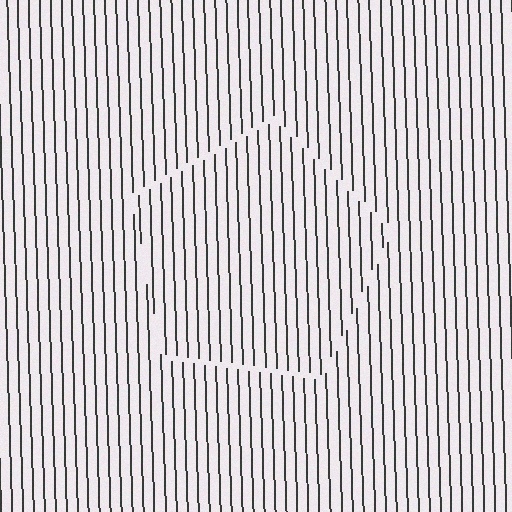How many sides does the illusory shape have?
5 sides — the line-ends trace a pentagon.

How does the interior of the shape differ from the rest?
The interior of the shape contains the same grating, shifted by half a period — the contour is defined by the phase discontinuity where line-ends from the inner and outer gratings abut.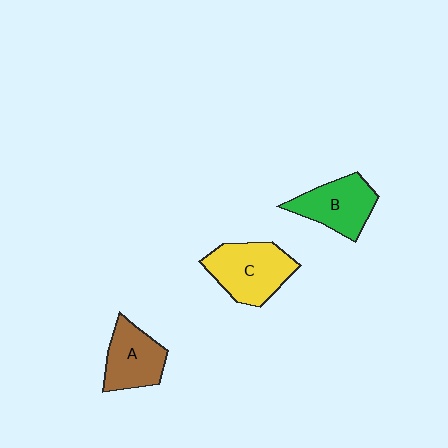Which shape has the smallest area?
Shape A (brown).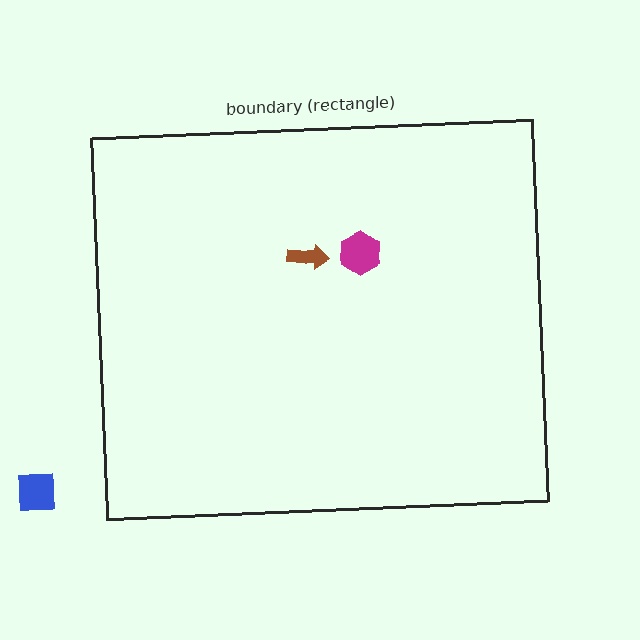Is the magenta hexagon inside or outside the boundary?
Inside.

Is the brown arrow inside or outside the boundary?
Inside.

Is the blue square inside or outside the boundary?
Outside.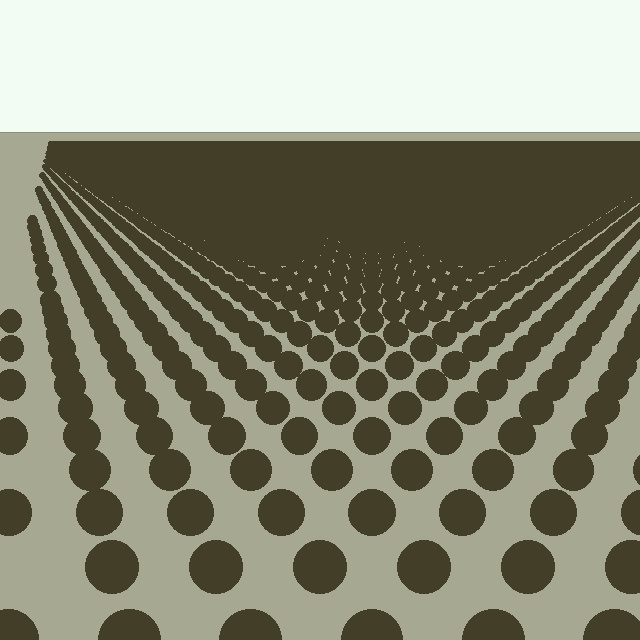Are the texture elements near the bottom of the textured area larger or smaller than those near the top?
Larger. Near the bottom, elements are closer to the viewer and appear at a bigger on-screen size.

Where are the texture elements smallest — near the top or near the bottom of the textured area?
Near the top.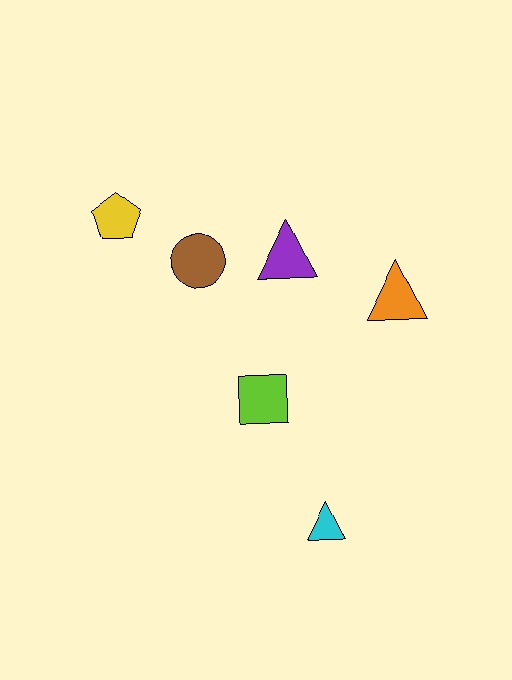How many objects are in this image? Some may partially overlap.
There are 6 objects.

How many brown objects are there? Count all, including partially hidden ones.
There is 1 brown object.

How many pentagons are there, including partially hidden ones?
There is 1 pentagon.